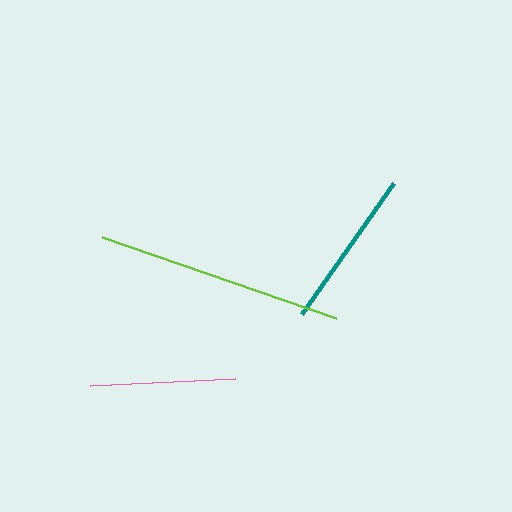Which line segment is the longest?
The lime line is the longest at approximately 247 pixels.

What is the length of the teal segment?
The teal segment is approximately 161 pixels long.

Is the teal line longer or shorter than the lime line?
The lime line is longer than the teal line.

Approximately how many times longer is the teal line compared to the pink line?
The teal line is approximately 1.1 times the length of the pink line.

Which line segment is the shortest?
The pink line is the shortest at approximately 146 pixels.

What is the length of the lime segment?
The lime segment is approximately 247 pixels long.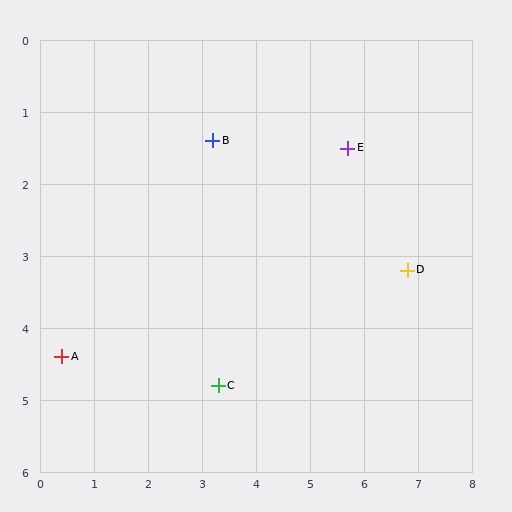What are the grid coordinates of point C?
Point C is at approximately (3.3, 4.8).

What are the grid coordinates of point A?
Point A is at approximately (0.4, 4.4).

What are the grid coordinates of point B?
Point B is at approximately (3.2, 1.4).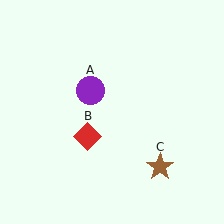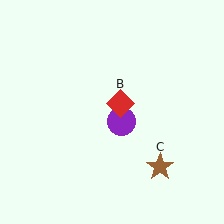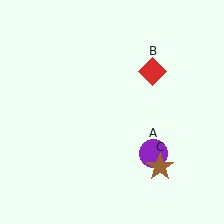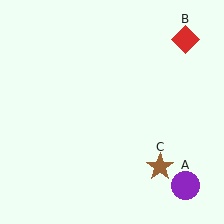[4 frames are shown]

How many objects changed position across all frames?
2 objects changed position: purple circle (object A), red diamond (object B).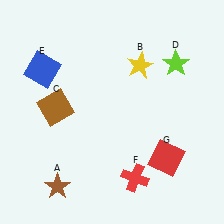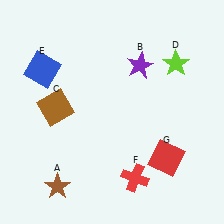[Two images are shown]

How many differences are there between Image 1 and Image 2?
There is 1 difference between the two images.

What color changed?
The star (B) changed from yellow in Image 1 to purple in Image 2.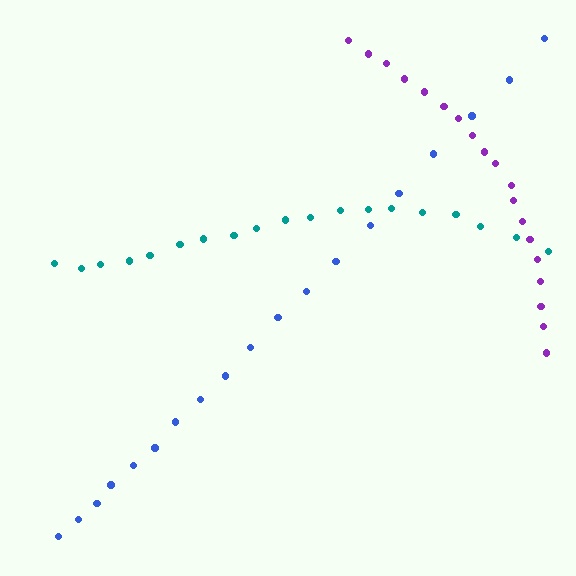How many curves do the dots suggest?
There are 3 distinct paths.